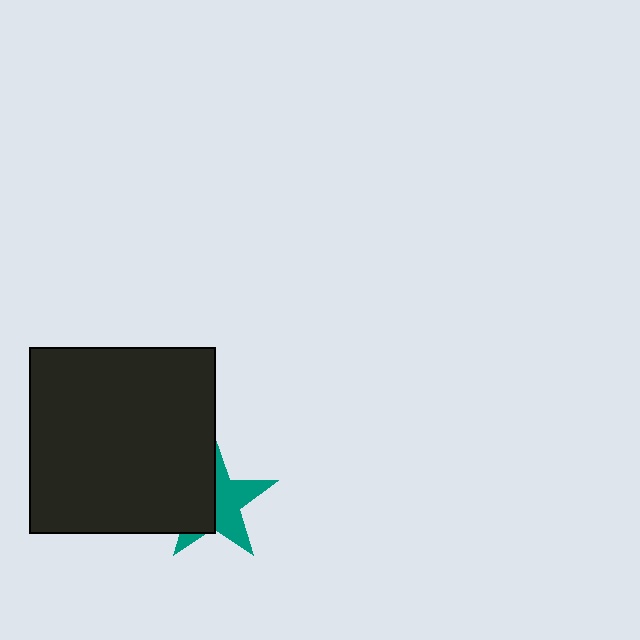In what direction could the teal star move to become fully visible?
The teal star could move right. That would shift it out from behind the black square entirely.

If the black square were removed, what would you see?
You would see the complete teal star.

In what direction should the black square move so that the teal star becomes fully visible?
The black square should move left. That is the shortest direction to clear the overlap and leave the teal star fully visible.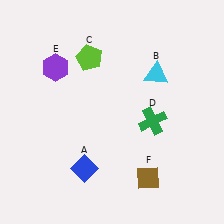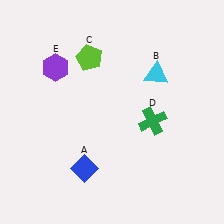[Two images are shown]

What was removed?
The brown diamond (F) was removed in Image 2.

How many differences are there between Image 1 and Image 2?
There is 1 difference between the two images.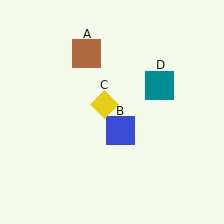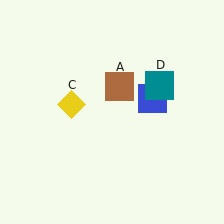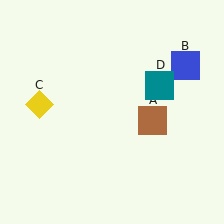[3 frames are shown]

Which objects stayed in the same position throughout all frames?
Teal square (object D) remained stationary.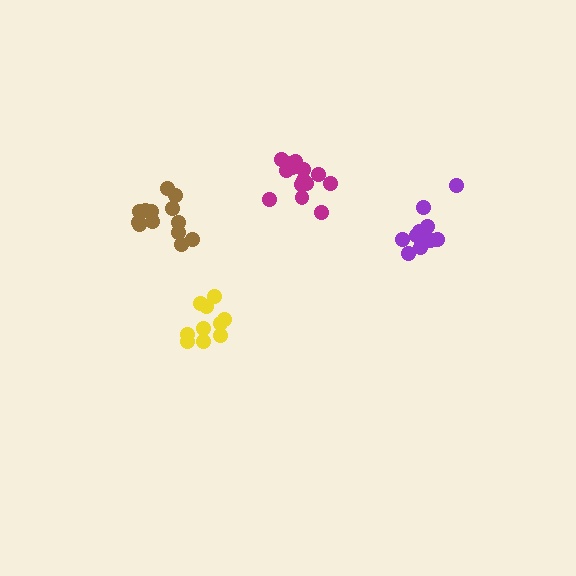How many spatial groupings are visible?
There are 4 spatial groupings.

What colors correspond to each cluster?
The clusters are colored: magenta, yellow, brown, purple.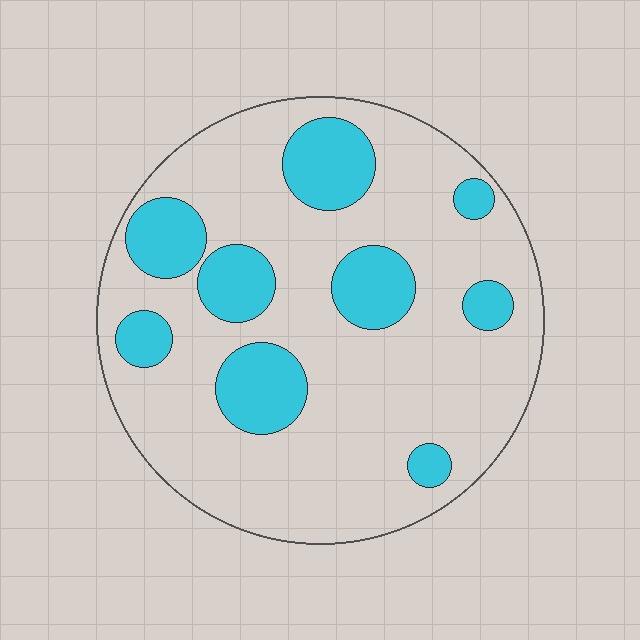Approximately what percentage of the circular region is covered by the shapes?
Approximately 25%.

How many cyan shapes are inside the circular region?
9.